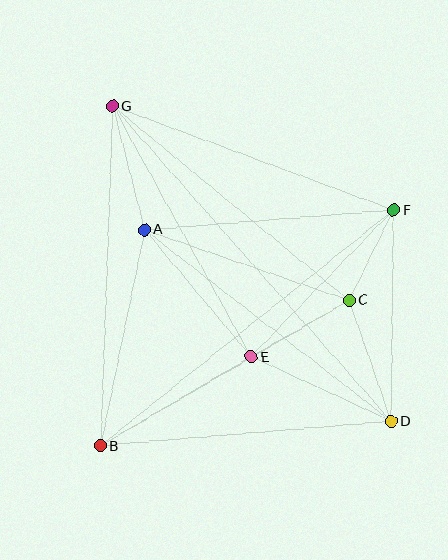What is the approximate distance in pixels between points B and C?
The distance between B and C is approximately 288 pixels.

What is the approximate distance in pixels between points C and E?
The distance between C and E is approximately 113 pixels.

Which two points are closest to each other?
Points C and F are closest to each other.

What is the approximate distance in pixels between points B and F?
The distance between B and F is approximately 376 pixels.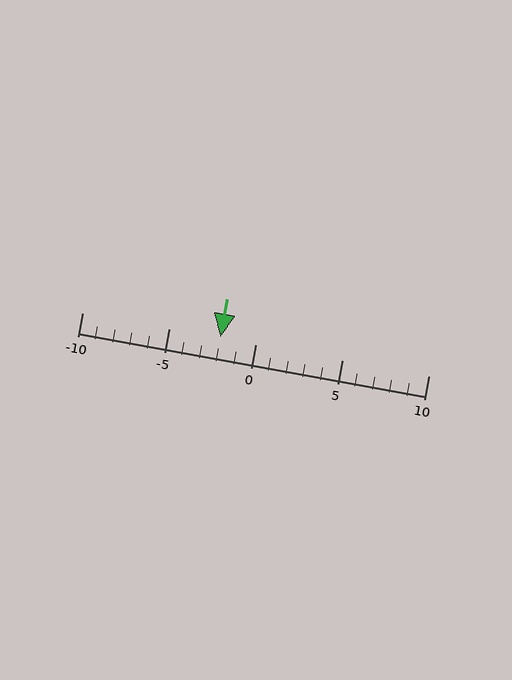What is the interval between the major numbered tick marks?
The major tick marks are spaced 5 units apart.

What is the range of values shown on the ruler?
The ruler shows values from -10 to 10.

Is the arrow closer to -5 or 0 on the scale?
The arrow is closer to 0.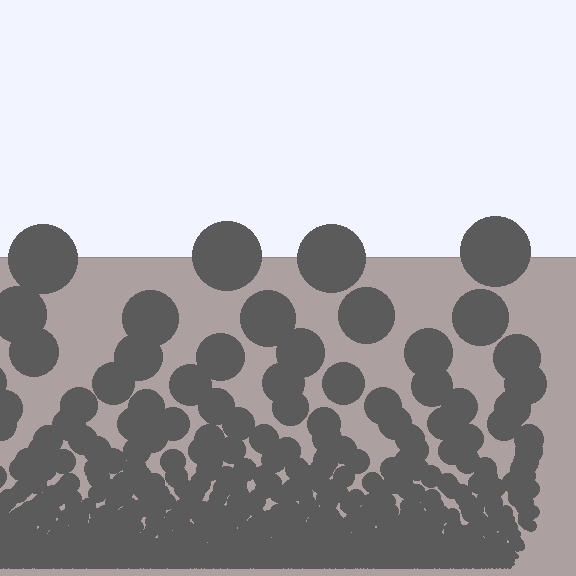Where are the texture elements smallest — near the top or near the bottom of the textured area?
Near the bottom.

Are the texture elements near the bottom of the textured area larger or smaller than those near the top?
Smaller. The gradient is inverted — elements near the bottom are smaller and denser.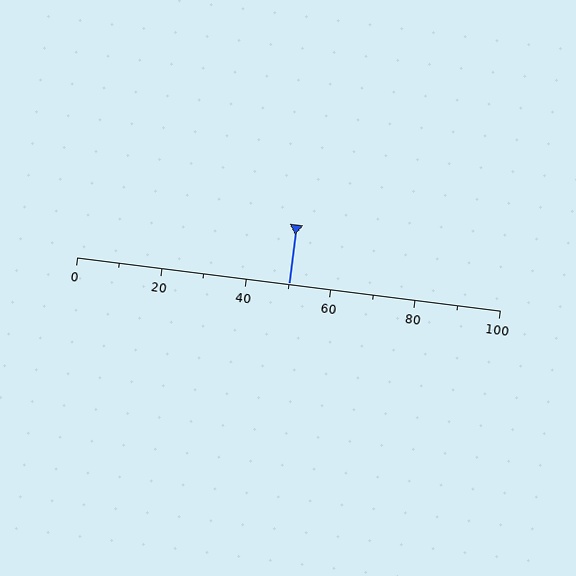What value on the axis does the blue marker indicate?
The marker indicates approximately 50.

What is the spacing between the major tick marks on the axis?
The major ticks are spaced 20 apart.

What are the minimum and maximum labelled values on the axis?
The axis runs from 0 to 100.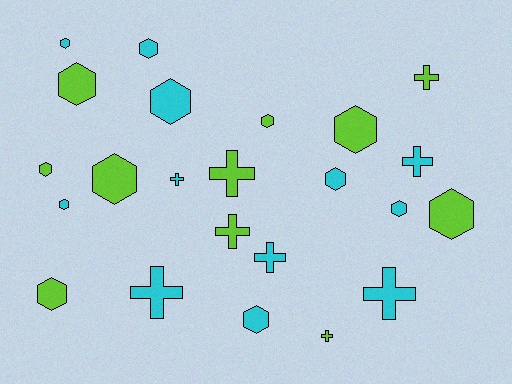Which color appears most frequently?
Cyan, with 12 objects.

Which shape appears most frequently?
Hexagon, with 14 objects.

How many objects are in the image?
There are 23 objects.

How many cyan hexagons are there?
There are 7 cyan hexagons.